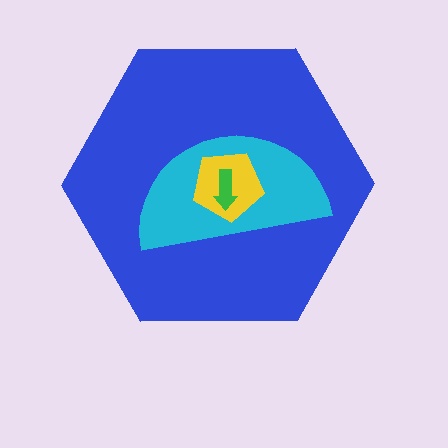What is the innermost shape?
The green arrow.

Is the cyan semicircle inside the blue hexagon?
Yes.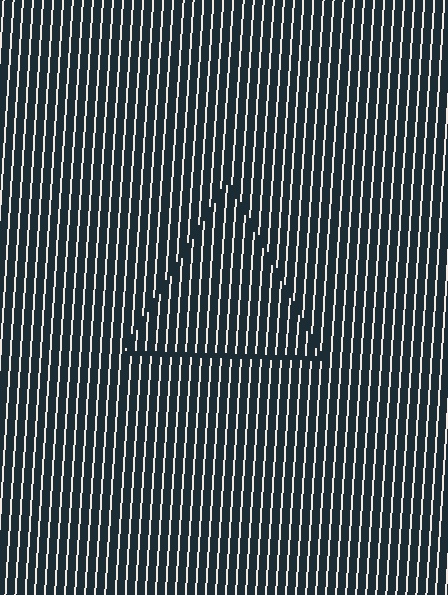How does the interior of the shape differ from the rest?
The interior of the shape contains the same grating, shifted by half a period — the contour is defined by the phase discontinuity where line-ends from the inner and outer gratings abut.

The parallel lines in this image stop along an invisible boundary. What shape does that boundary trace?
An illusory triangle. The interior of the shape contains the same grating, shifted by half a period — the contour is defined by the phase discontinuity where line-ends from the inner and outer gratings abut.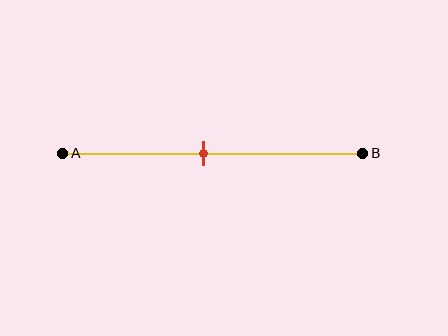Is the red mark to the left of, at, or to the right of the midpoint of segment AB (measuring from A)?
The red mark is approximately at the midpoint of segment AB.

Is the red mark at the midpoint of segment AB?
Yes, the mark is approximately at the midpoint.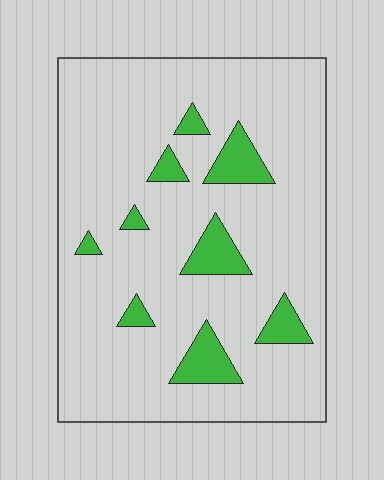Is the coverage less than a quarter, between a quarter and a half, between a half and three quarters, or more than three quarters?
Less than a quarter.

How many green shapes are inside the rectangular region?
9.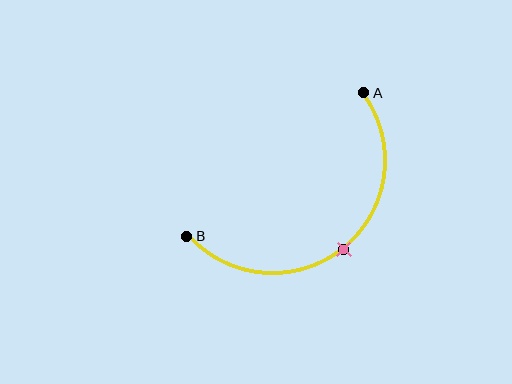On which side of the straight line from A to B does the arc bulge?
The arc bulges below and to the right of the straight line connecting A and B.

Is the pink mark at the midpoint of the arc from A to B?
Yes. The pink mark lies on the arc at equal arc-length from both A and B — it is the arc midpoint.